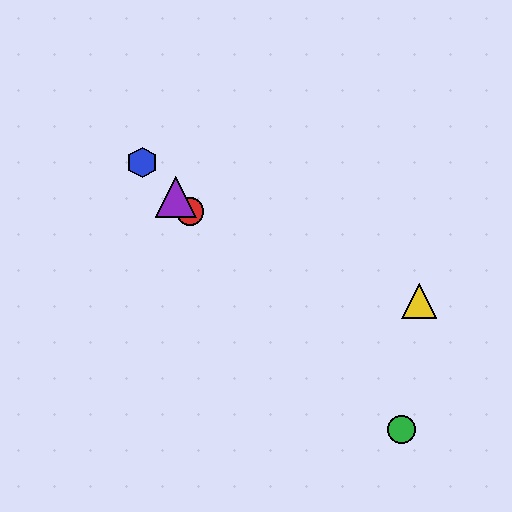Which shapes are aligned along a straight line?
The red circle, the blue hexagon, the green circle, the purple triangle are aligned along a straight line.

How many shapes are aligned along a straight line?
4 shapes (the red circle, the blue hexagon, the green circle, the purple triangle) are aligned along a straight line.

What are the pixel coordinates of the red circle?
The red circle is at (190, 212).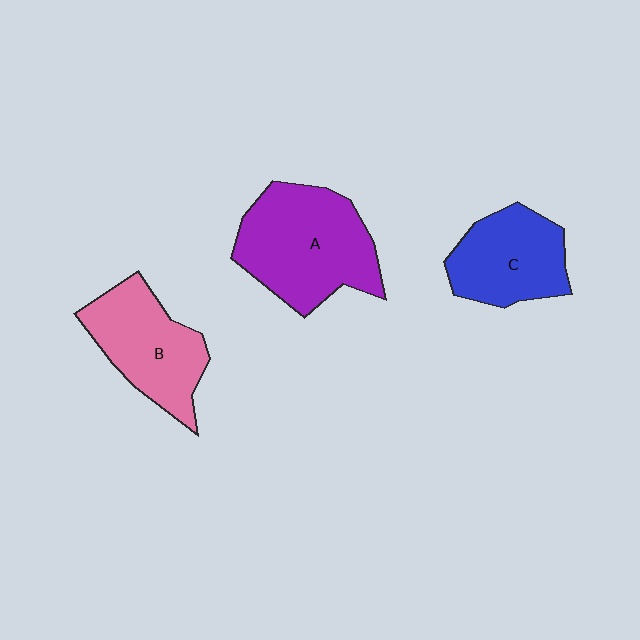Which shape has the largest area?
Shape A (purple).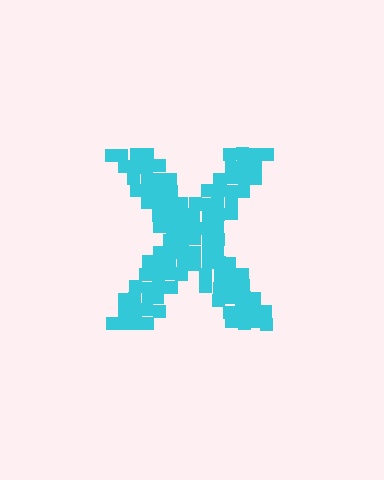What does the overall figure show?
The overall figure shows the letter X.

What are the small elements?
The small elements are squares.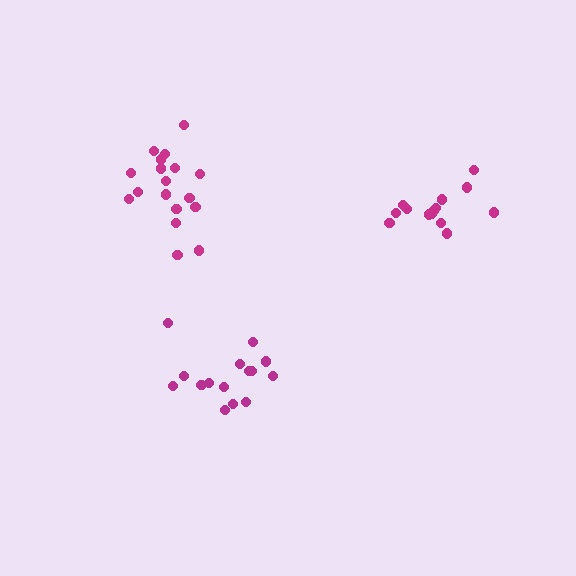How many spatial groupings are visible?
There are 3 spatial groupings.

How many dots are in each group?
Group 1: 14 dots, Group 2: 15 dots, Group 3: 18 dots (47 total).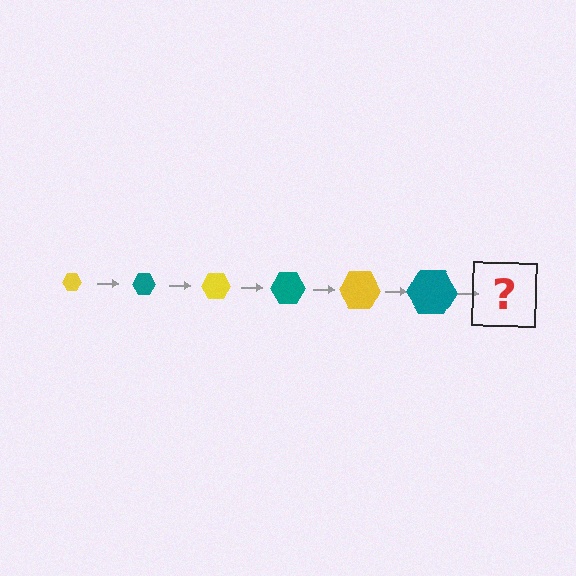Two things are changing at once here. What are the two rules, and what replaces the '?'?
The two rules are that the hexagon grows larger each step and the color cycles through yellow and teal. The '?' should be a yellow hexagon, larger than the previous one.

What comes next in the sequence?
The next element should be a yellow hexagon, larger than the previous one.